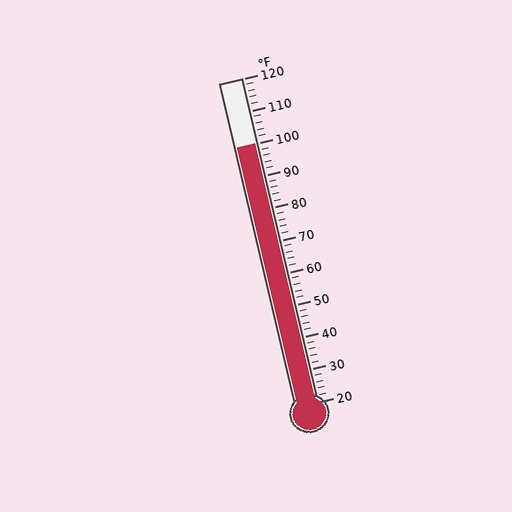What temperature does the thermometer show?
The thermometer shows approximately 100°F.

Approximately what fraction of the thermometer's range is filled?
The thermometer is filled to approximately 80% of its range.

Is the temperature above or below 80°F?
The temperature is above 80°F.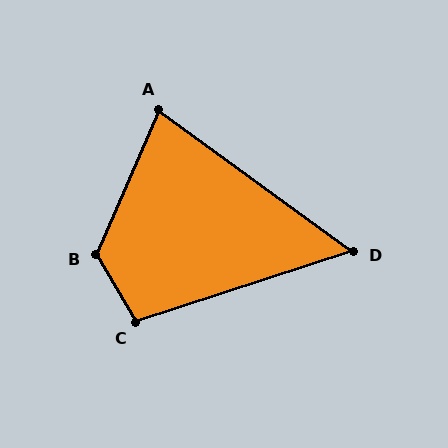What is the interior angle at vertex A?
Approximately 77 degrees (acute).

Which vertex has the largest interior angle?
B, at approximately 126 degrees.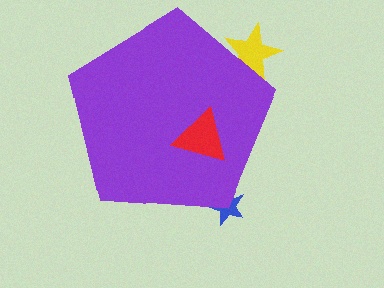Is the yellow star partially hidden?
Yes, the yellow star is partially hidden behind the purple pentagon.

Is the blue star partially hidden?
Yes, the blue star is partially hidden behind the purple pentagon.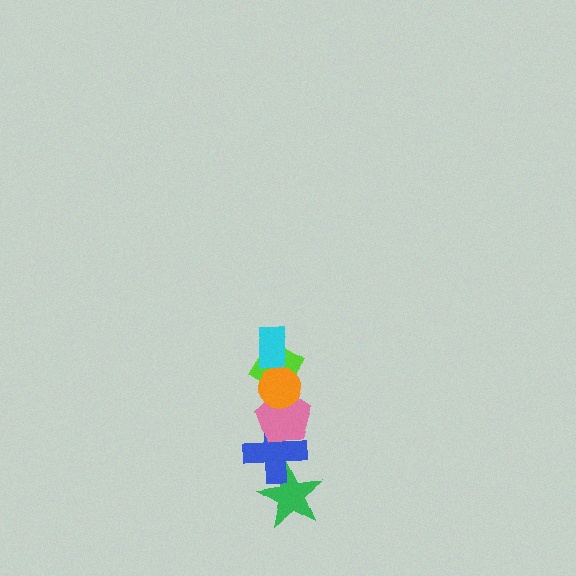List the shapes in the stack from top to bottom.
From top to bottom: the cyan rectangle, the orange circle, the lime diamond, the pink pentagon, the blue cross, the green star.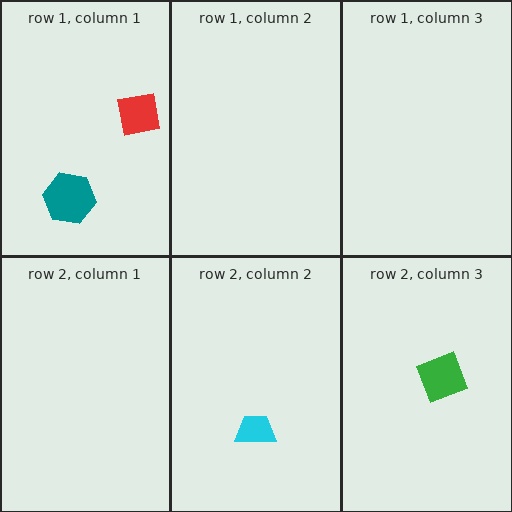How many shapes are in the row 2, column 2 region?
1.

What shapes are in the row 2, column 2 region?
The cyan trapezoid.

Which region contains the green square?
The row 2, column 3 region.